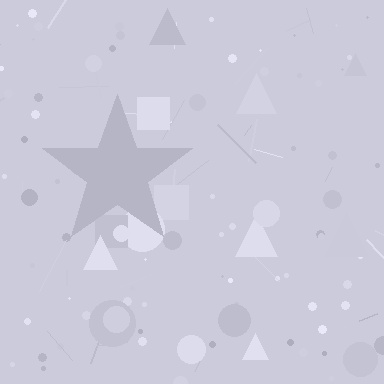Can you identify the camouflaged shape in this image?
The camouflaged shape is a star.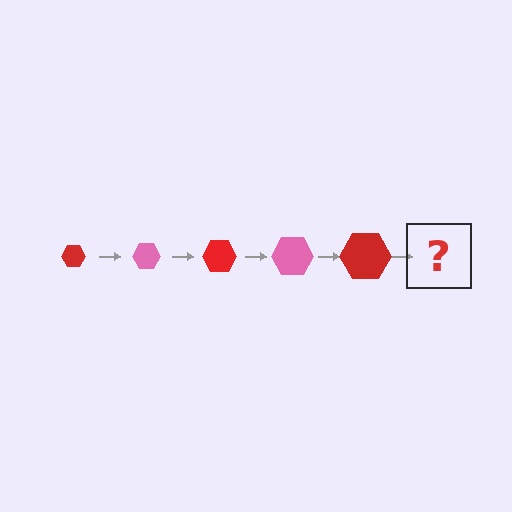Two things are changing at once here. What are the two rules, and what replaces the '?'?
The two rules are that the hexagon grows larger each step and the color cycles through red and pink. The '?' should be a pink hexagon, larger than the previous one.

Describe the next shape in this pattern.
It should be a pink hexagon, larger than the previous one.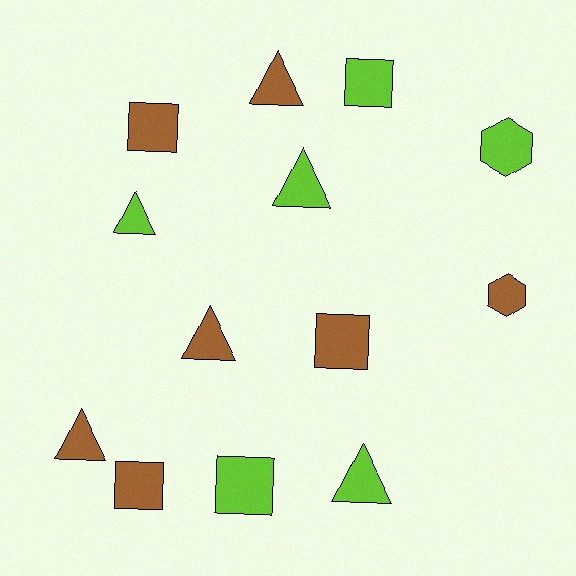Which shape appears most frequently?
Triangle, with 6 objects.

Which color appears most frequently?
Brown, with 7 objects.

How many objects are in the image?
There are 13 objects.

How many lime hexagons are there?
There is 1 lime hexagon.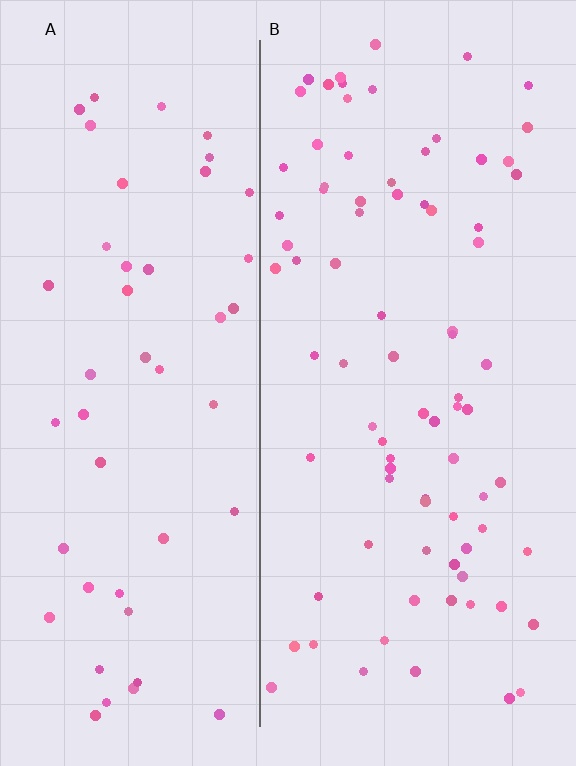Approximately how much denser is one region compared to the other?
Approximately 1.7× — region B over region A.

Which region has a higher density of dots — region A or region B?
B (the right).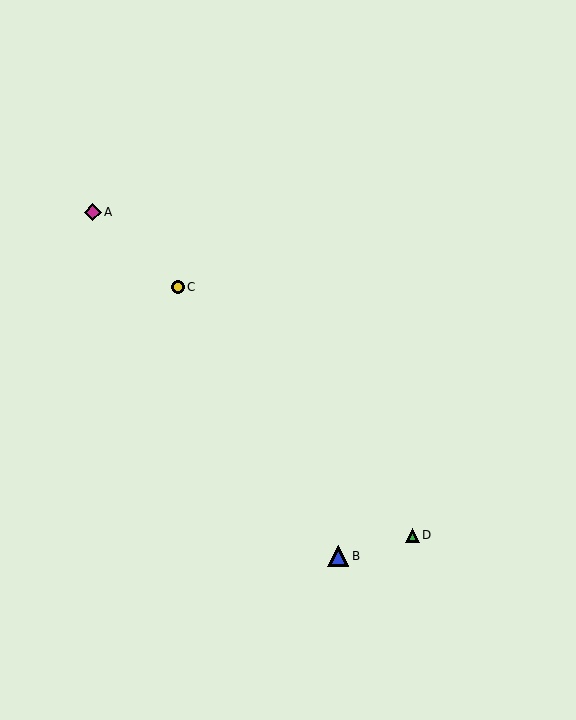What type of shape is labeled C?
Shape C is a yellow circle.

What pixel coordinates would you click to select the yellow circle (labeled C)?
Click at (178, 287) to select the yellow circle C.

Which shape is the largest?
The blue triangle (labeled B) is the largest.